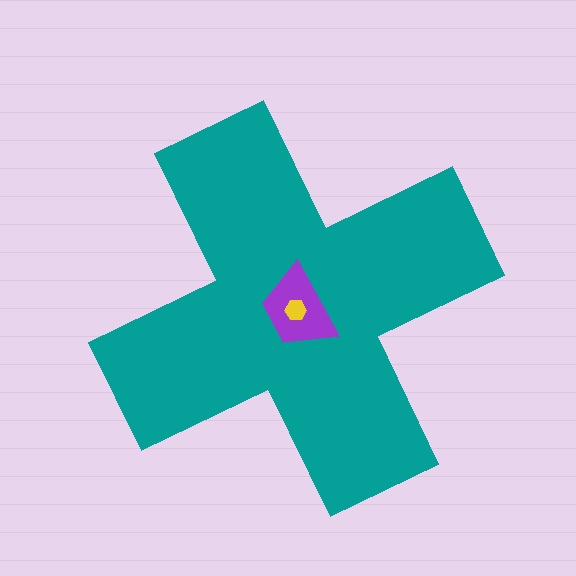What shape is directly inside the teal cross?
The purple trapezoid.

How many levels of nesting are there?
3.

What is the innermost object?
The yellow hexagon.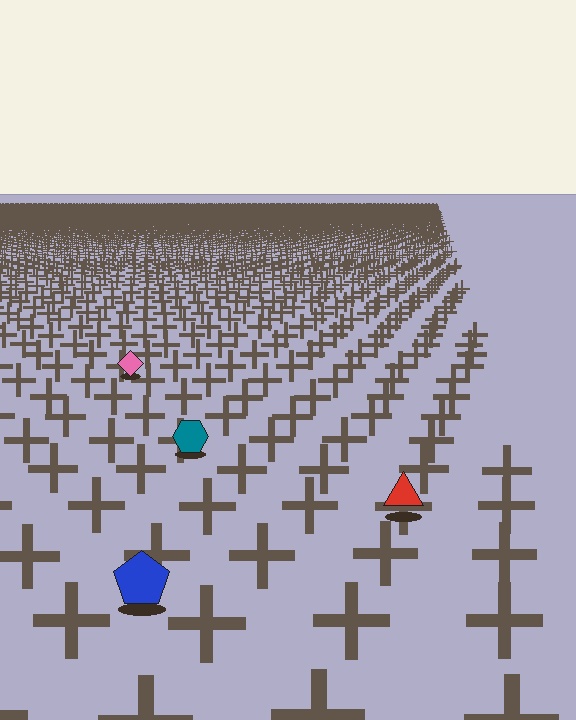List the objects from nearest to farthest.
From nearest to farthest: the blue pentagon, the red triangle, the teal hexagon, the pink diamond.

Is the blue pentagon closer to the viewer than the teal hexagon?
Yes. The blue pentagon is closer — you can tell from the texture gradient: the ground texture is coarser near it.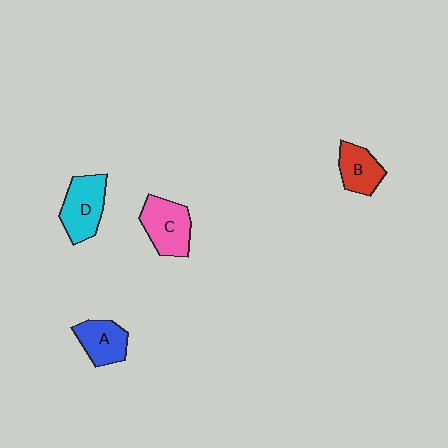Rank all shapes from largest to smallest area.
From largest to smallest: D (cyan), C (pink), A (blue), B (red).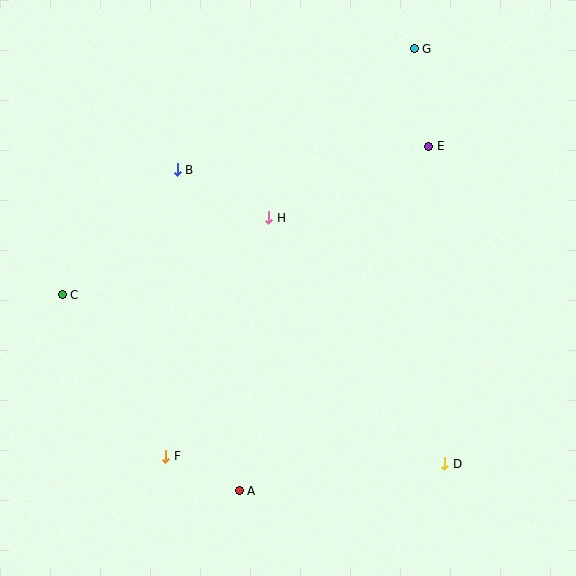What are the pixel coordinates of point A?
Point A is at (239, 491).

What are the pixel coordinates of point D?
Point D is at (445, 464).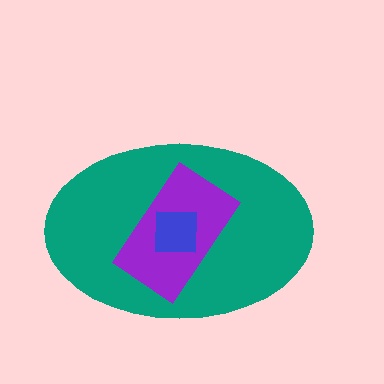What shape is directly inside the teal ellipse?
The purple rectangle.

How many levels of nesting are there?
3.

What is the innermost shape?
The blue square.